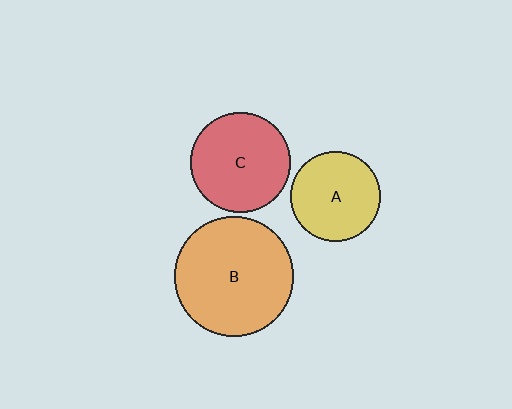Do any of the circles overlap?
No, none of the circles overlap.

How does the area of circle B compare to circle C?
Approximately 1.4 times.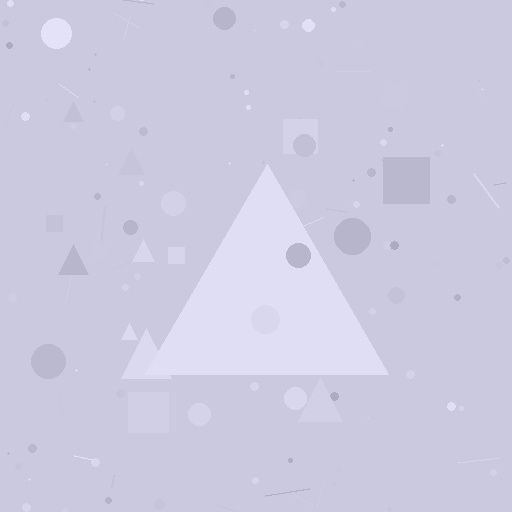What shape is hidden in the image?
A triangle is hidden in the image.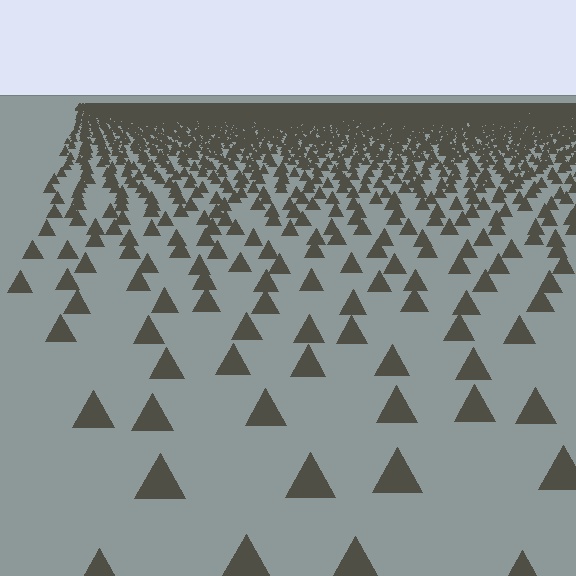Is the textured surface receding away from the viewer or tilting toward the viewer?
The surface is receding away from the viewer. Texture elements get smaller and denser toward the top.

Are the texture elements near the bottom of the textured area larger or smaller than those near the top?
Larger. Near the bottom, elements are closer to the viewer and appear at a bigger on-screen size.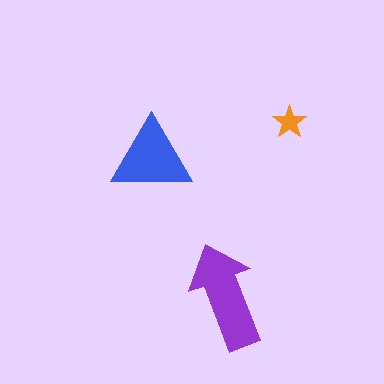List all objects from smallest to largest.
The orange star, the blue triangle, the purple arrow.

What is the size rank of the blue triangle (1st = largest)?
2nd.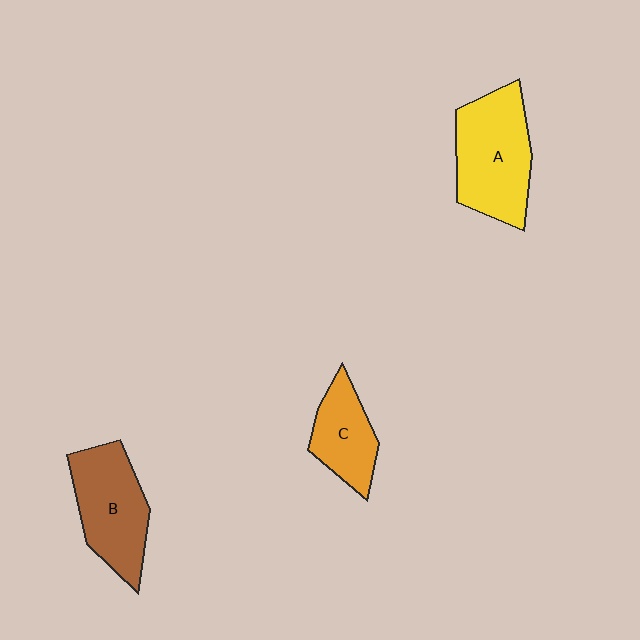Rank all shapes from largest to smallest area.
From largest to smallest: A (yellow), B (brown), C (orange).